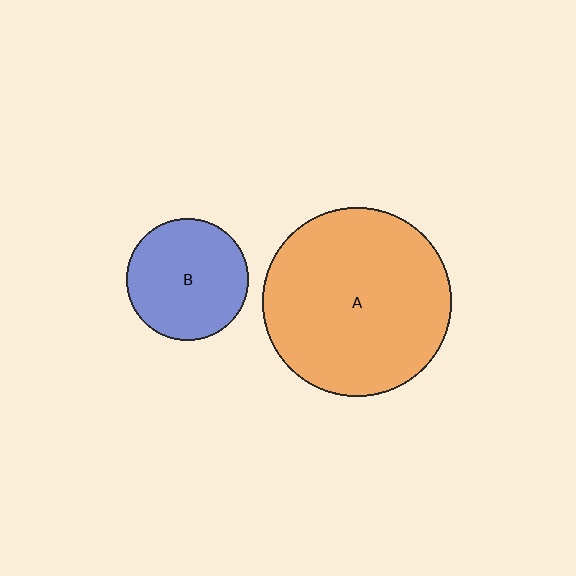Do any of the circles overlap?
No, none of the circles overlap.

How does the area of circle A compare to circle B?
Approximately 2.4 times.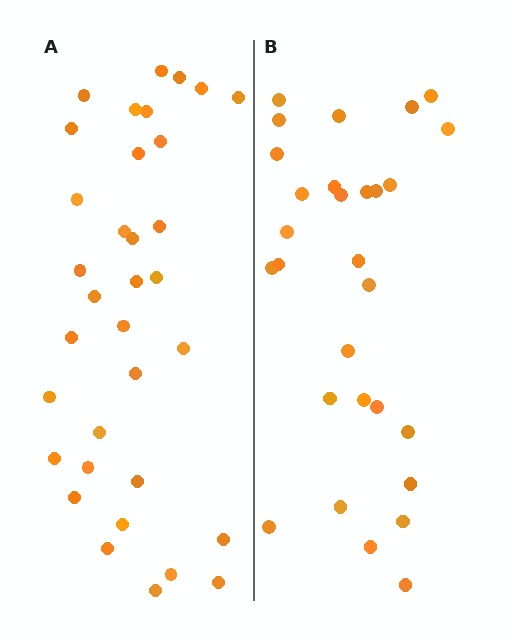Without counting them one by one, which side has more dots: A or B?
Region A (the left region) has more dots.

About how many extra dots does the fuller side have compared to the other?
Region A has about 5 more dots than region B.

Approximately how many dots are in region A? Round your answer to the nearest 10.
About 30 dots. (The exact count is 34, which rounds to 30.)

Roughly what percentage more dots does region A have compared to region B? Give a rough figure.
About 15% more.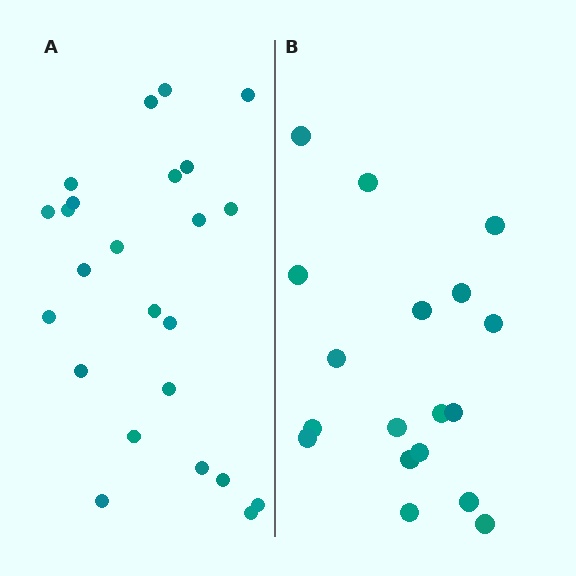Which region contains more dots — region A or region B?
Region A (the left region) has more dots.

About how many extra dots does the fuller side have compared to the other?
Region A has about 6 more dots than region B.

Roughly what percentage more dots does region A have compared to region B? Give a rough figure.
About 35% more.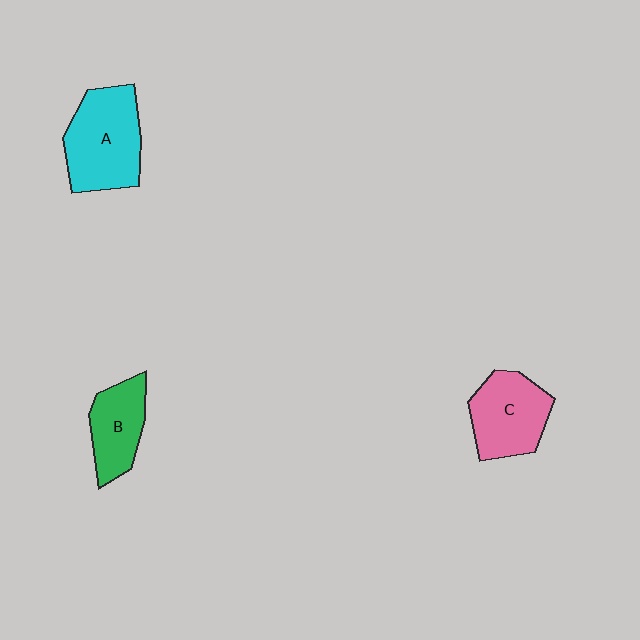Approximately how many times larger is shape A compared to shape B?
Approximately 1.5 times.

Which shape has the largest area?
Shape A (cyan).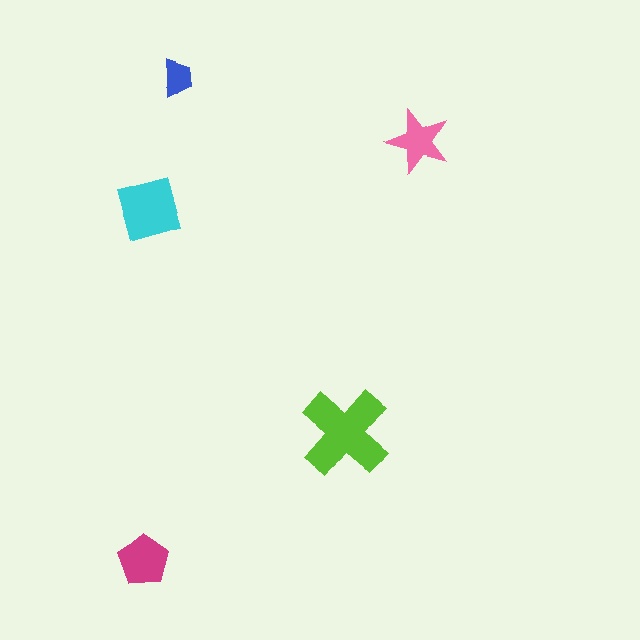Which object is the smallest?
The blue trapezoid.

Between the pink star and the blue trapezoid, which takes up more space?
The pink star.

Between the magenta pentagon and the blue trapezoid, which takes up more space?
The magenta pentagon.